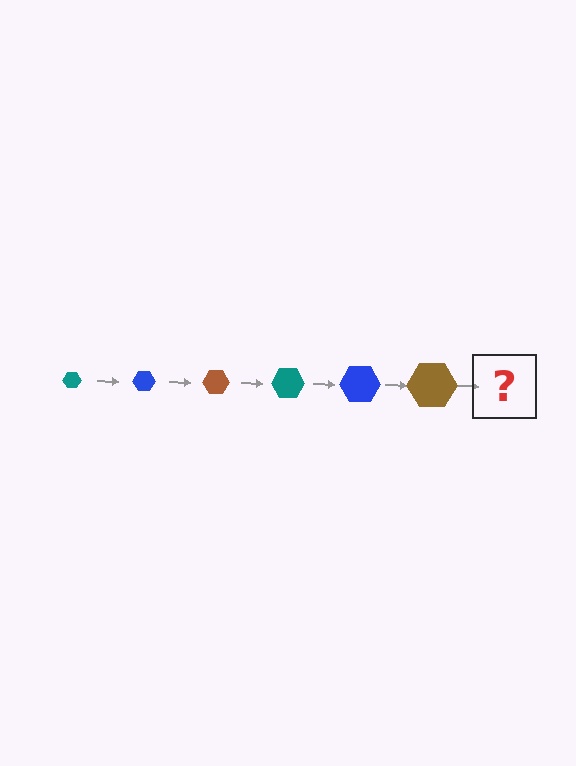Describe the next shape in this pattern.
It should be a teal hexagon, larger than the previous one.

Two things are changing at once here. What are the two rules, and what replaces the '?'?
The two rules are that the hexagon grows larger each step and the color cycles through teal, blue, and brown. The '?' should be a teal hexagon, larger than the previous one.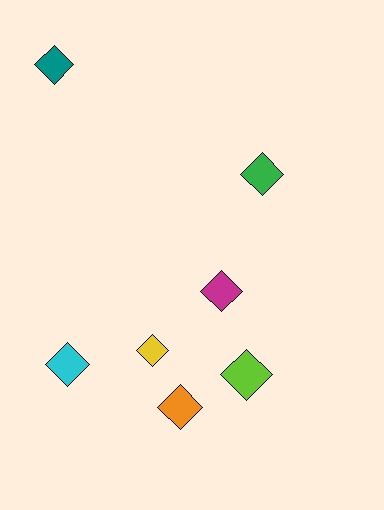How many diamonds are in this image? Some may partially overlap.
There are 7 diamonds.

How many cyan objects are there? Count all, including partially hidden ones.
There is 1 cyan object.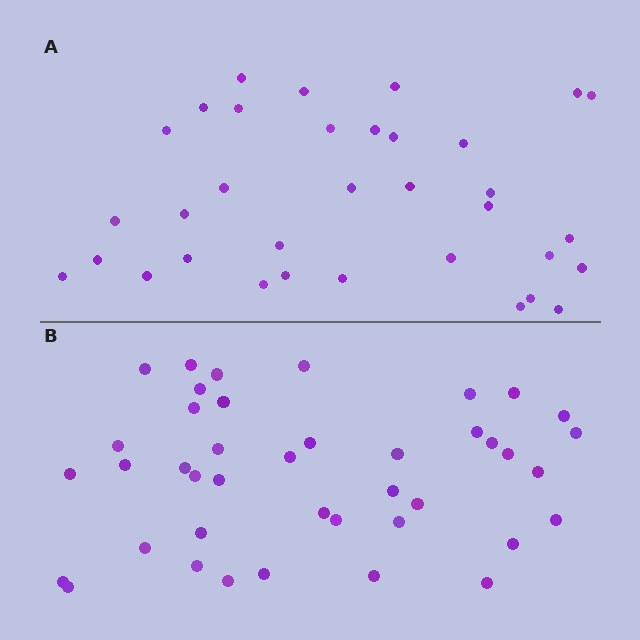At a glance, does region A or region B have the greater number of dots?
Region B (the bottom region) has more dots.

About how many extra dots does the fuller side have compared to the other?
Region B has roughly 8 or so more dots than region A.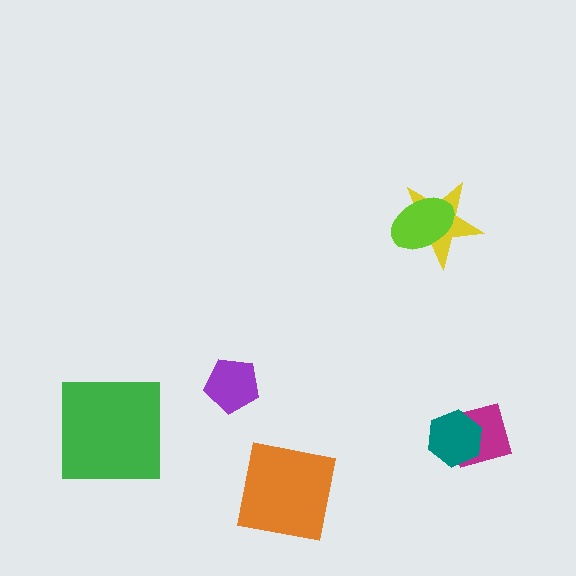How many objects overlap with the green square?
0 objects overlap with the green square.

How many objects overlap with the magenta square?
1 object overlaps with the magenta square.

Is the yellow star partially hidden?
Yes, it is partially covered by another shape.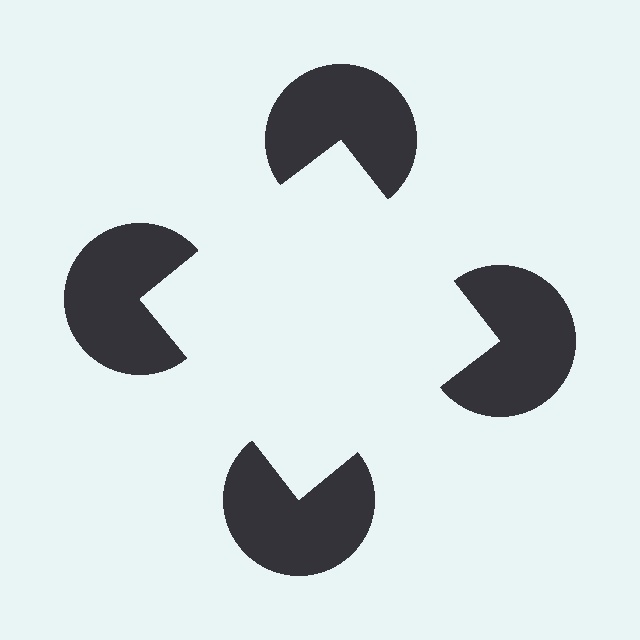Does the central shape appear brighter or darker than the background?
It typically appears slightly brighter than the background, even though no actual brightness change is drawn.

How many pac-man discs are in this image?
There are 4 — one at each vertex of the illusory square.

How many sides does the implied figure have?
4 sides.